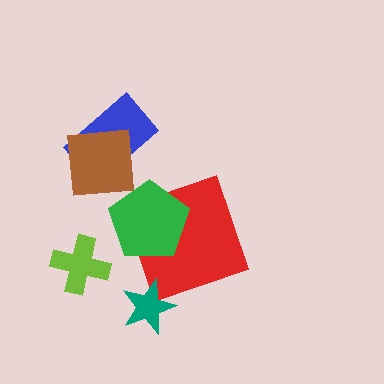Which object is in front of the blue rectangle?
The brown square is in front of the blue rectangle.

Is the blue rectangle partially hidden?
Yes, it is partially covered by another shape.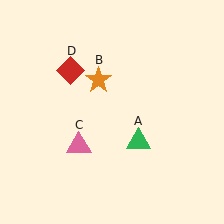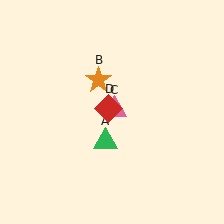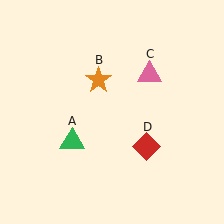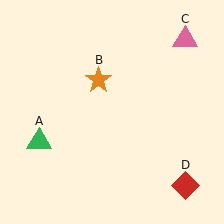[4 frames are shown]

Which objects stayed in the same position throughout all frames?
Orange star (object B) remained stationary.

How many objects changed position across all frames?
3 objects changed position: green triangle (object A), pink triangle (object C), red diamond (object D).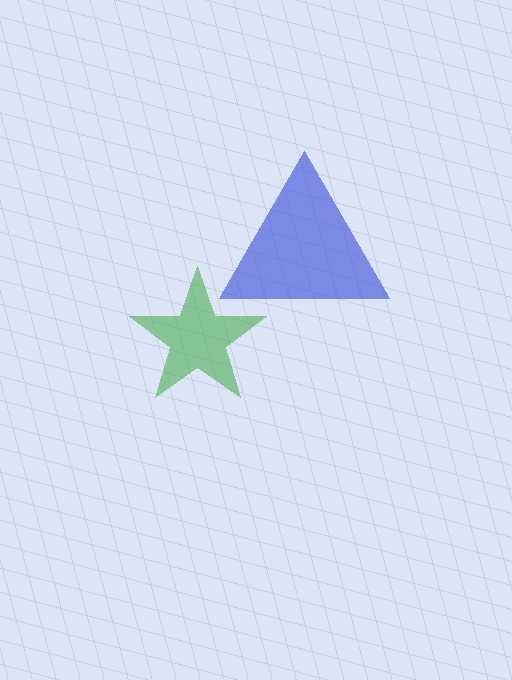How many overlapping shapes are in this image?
There are 2 overlapping shapes in the image.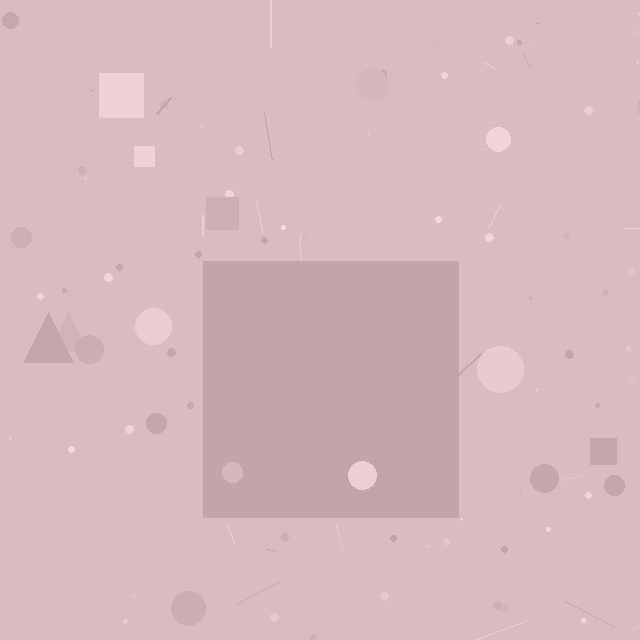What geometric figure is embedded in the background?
A square is embedded in the background.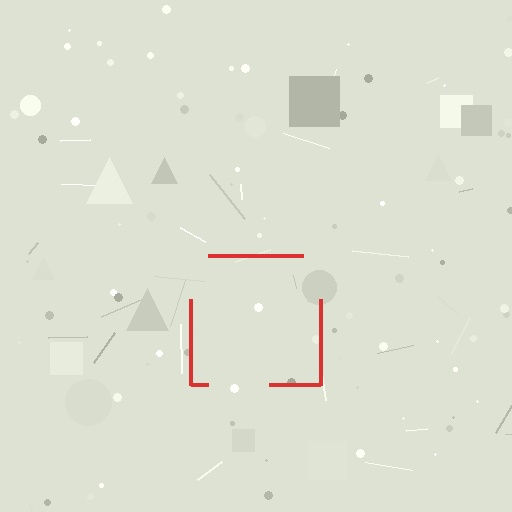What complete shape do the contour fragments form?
The contour fragments form a square.